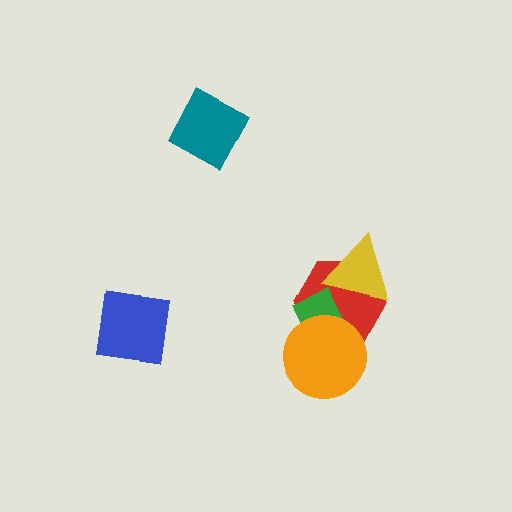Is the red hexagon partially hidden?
Yes, it is partially covered by another shape.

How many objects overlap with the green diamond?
3 objects overlap with the green diamond.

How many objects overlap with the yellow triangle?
2 objects overlap with the yellow triangle.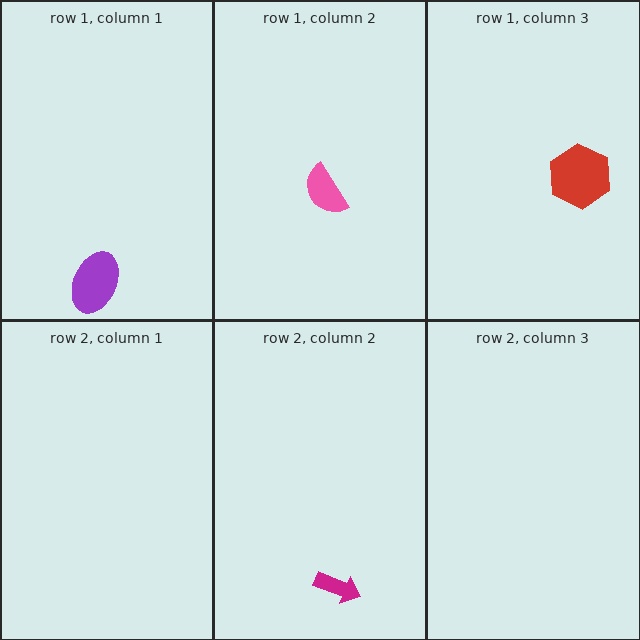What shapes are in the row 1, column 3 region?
The red hexagon.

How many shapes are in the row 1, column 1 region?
1.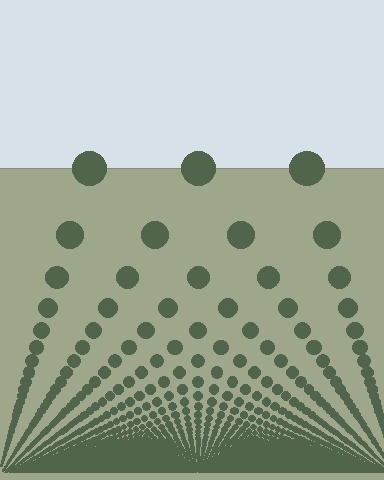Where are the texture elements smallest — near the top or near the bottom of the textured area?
Near the bottom.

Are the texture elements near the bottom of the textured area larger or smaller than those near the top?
Smaller. The gradient is inverted — elements near the bottom are smaller and denser.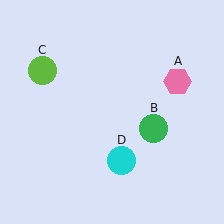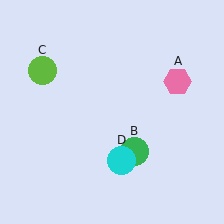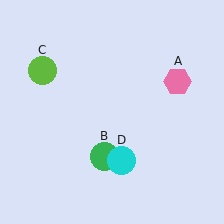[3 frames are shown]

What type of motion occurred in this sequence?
The green circle (object B) rotated clockwise around the center of the scene.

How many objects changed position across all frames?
1 object changed position: green circle (object B).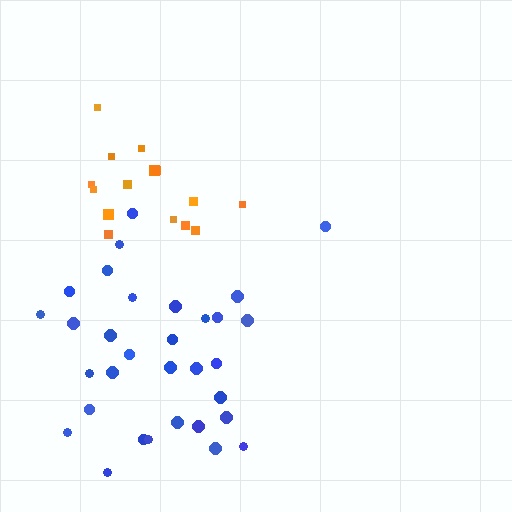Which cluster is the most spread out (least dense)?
Blue.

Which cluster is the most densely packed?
Orange.